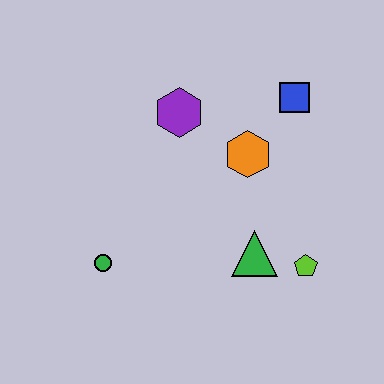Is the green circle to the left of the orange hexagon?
Yes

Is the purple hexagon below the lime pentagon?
No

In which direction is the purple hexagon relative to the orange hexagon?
The purple hexagon is to the left of the orange hexagon.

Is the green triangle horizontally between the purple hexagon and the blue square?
Yes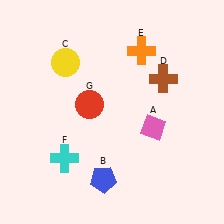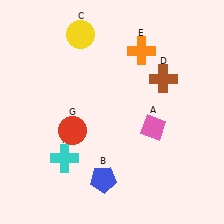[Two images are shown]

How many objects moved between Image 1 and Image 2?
2 objects moved between the two images.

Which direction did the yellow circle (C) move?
The yellow circle (C) moved up.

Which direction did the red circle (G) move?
The red circle (G) moved down.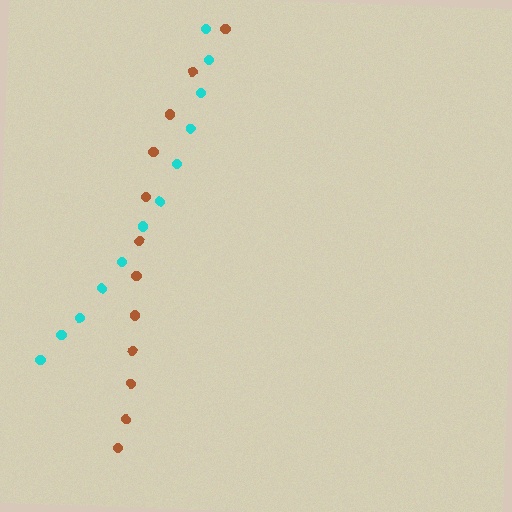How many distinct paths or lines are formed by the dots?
There are 2 distinct paths.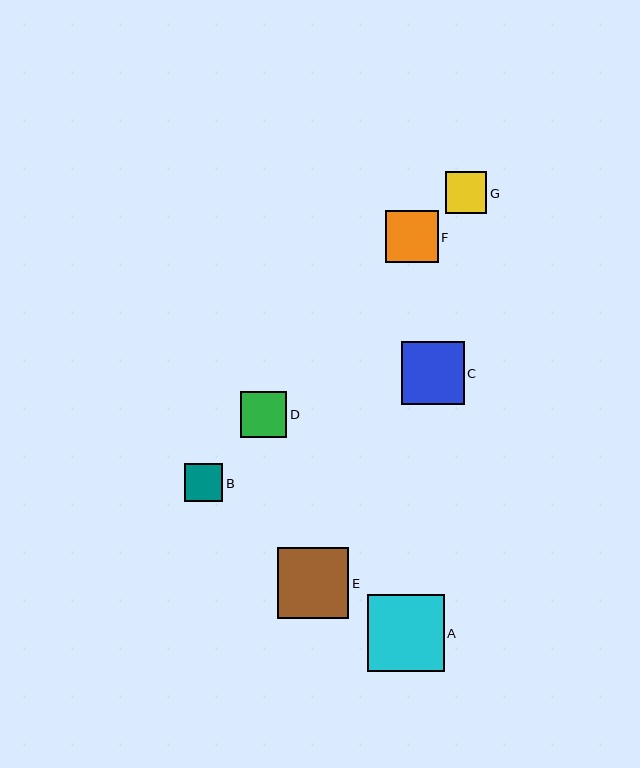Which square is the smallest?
Square B is the smallest with a size of approximately 38 pixels.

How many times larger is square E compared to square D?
Square E is approximately 1.6 times the size of square D.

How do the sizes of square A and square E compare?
Square A and square E are approximately the same size.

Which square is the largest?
Square A is the largest with a size of approximately 77 pixels.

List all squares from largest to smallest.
From largest to smallest: A, E, C, F, D, G, B.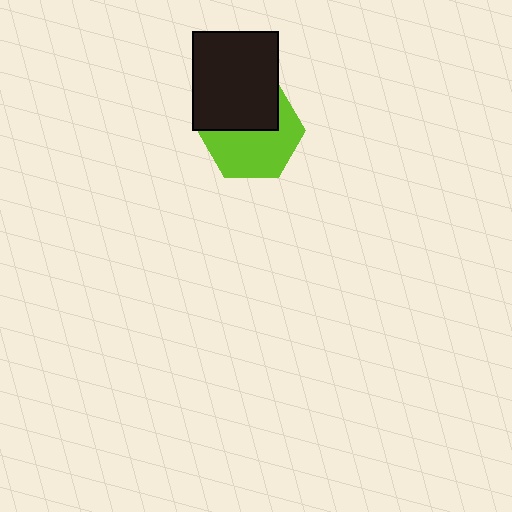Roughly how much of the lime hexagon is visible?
About half of it is visible (roughly 57%).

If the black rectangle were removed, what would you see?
You would see the complete lime hexagon.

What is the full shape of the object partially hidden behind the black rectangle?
The partially hidden object is a lime hexagon.